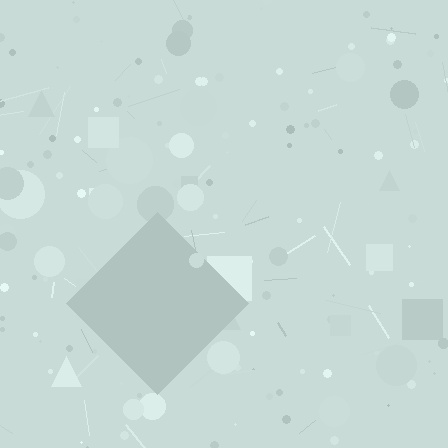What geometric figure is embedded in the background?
A diamond is embedded in the background.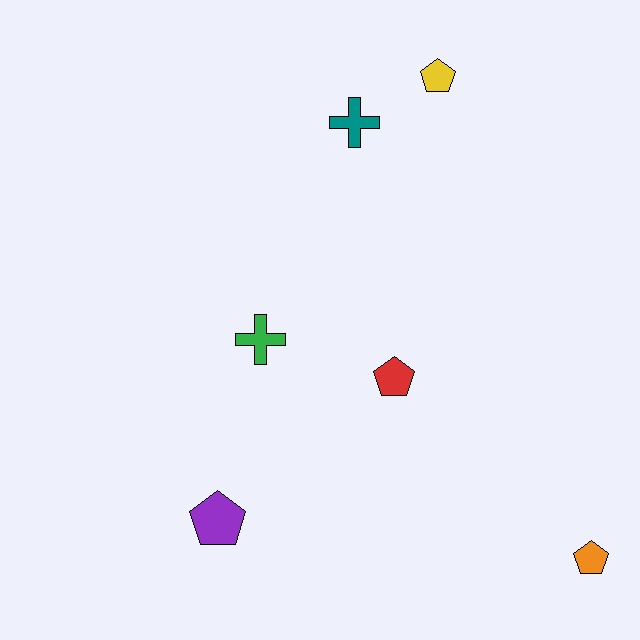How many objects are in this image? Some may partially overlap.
There are 6 objects.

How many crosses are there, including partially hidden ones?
There are 2 crosses.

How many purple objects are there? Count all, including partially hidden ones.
There is 1 purple object.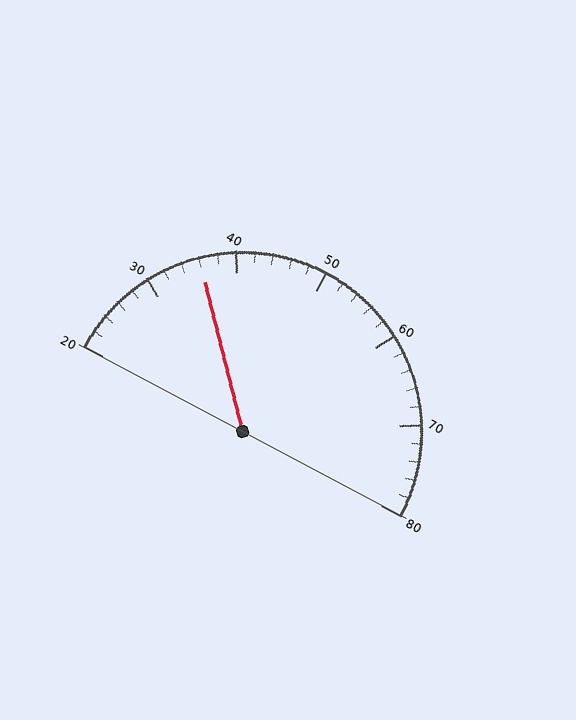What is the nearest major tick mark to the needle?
The nearest major tick mark is 40.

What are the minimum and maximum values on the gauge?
The gauge ranges from 20 to 80.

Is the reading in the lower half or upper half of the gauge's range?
The reading is in the lower half of the range (20 to 80).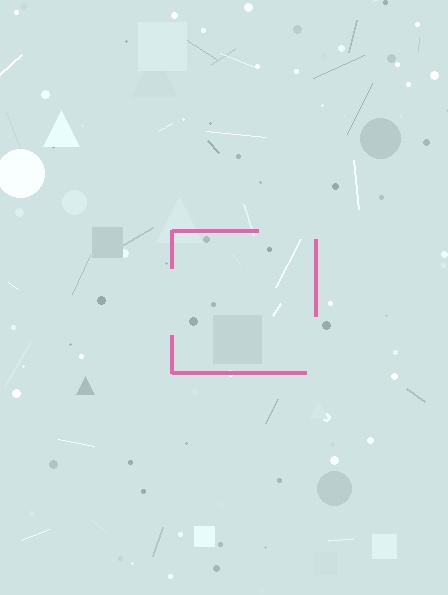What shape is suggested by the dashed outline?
The dashed outline suggests a square.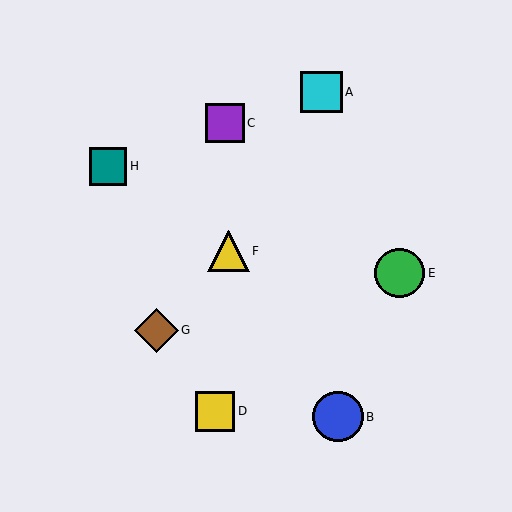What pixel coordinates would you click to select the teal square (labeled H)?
Click at (108, 166) to select the teal square H.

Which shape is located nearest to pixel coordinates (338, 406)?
The blue circle (labeled B) at (338, 417) is nearest to that location.